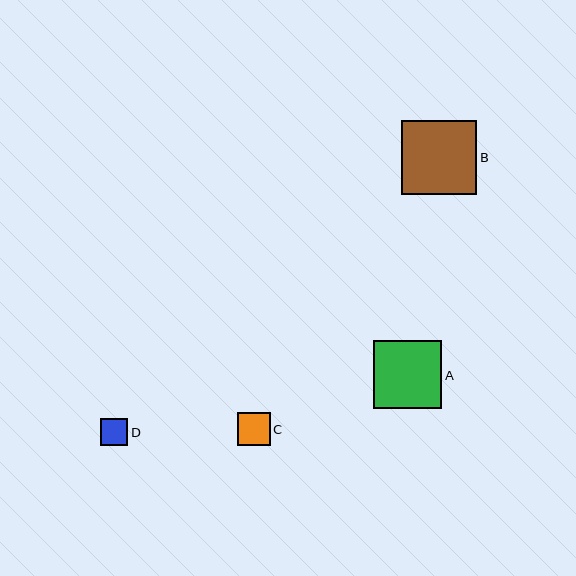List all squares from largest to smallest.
From largest to smallest: B, A, C, D.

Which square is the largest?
Square B is the largest with a size of approximately 74 pixels.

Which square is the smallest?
Square D is the smallest with a size of approximately 27 pixels.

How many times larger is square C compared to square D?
Square C is approximately 1.2 times the size of square D.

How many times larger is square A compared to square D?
Square A is approximately 2.5 times the size of square D.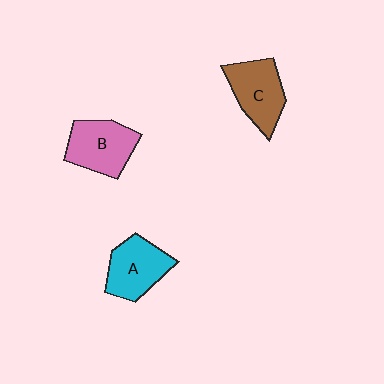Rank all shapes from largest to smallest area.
From largest to smallest: B (pink), C (brown), A (cyan).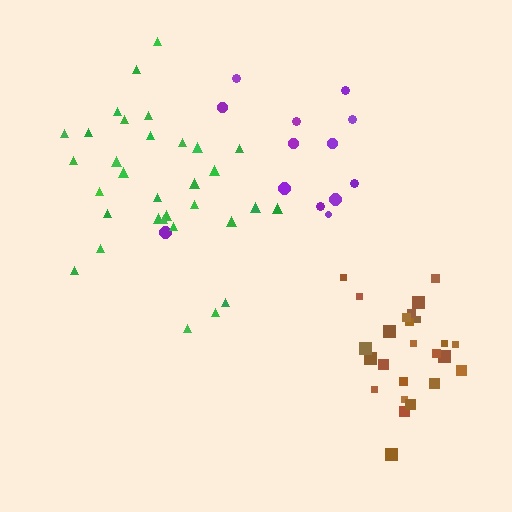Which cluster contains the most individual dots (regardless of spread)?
Green (32).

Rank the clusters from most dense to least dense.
brown, green, purple.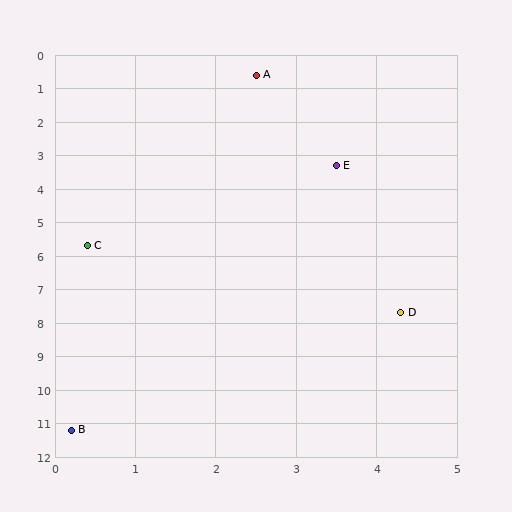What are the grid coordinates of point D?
Point D is at approximately (4.3, 7.7).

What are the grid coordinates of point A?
Point A is at approximately (2.5, 0.6).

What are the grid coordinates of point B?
Point B is at approximately (0.2, 11.2).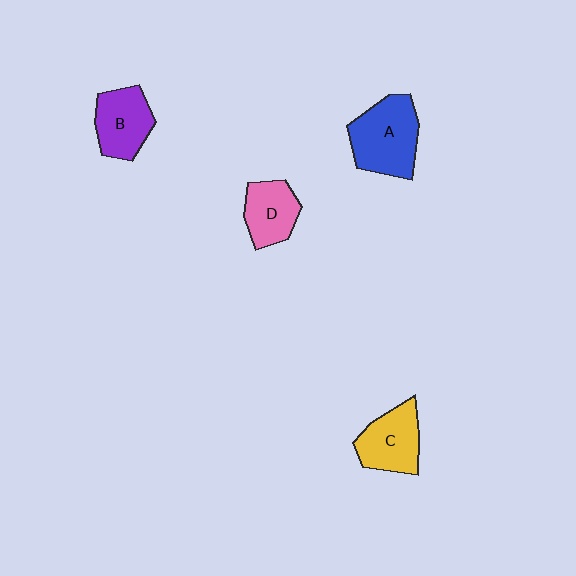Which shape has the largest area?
Shape A (blue).